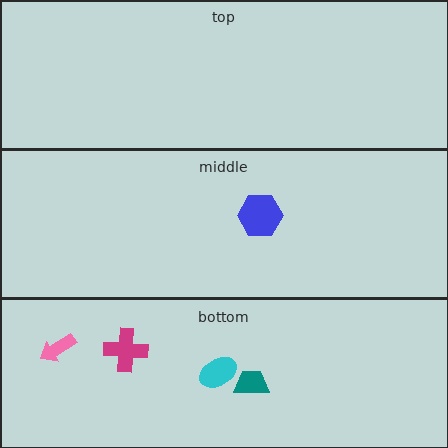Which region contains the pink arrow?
The bottom region.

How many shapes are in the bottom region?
4.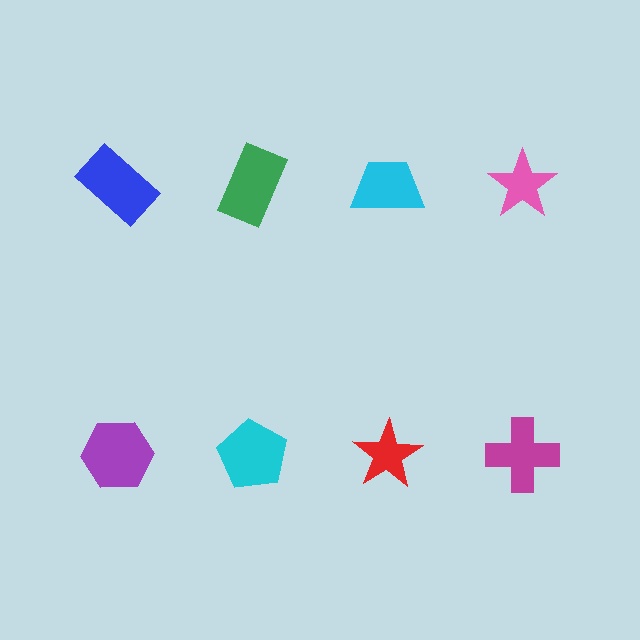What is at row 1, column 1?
A blue rectangle.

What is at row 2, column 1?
A purple hexagon.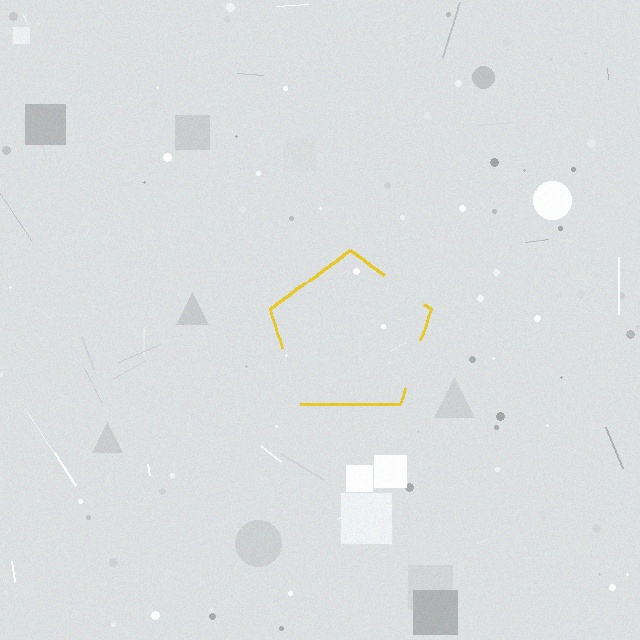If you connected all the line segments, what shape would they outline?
They would outline a pentagon.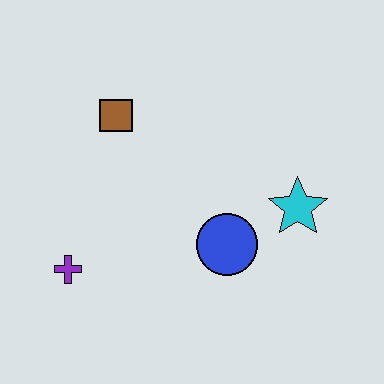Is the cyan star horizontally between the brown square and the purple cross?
No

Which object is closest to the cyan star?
The blue circle is closest to the cyan star.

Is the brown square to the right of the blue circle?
No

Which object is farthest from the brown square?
The cyan star is farthest from the brown square.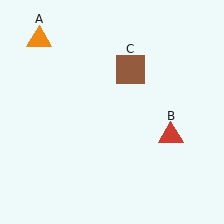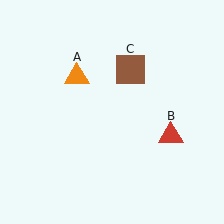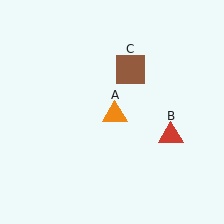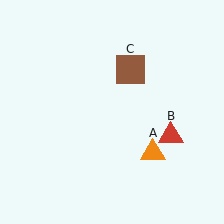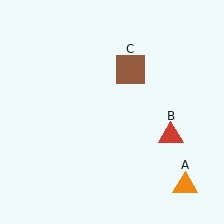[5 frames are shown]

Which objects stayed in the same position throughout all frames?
Red triangle (object B) and brown square (object C) remained stationary.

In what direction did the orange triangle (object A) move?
The orange triangle (object A) moved down and to the right.